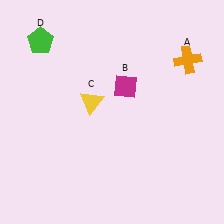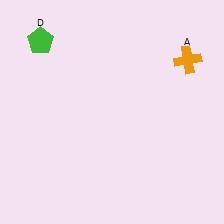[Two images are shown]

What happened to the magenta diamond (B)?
The magenta diamond (B) was removed in Image 2. It was in the top-right area of Image 1.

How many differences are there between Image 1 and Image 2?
There are 2 differences between the two images.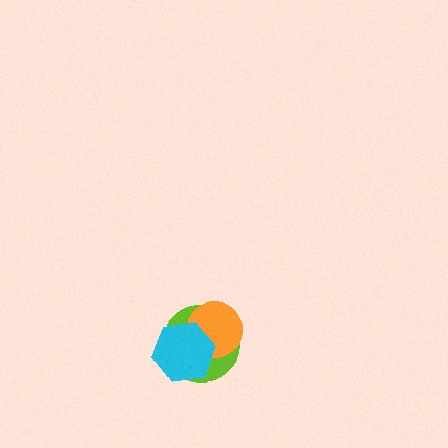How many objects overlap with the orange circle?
2 objects overlap with the orange circle.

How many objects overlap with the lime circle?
2 objects overlap with the lime circle.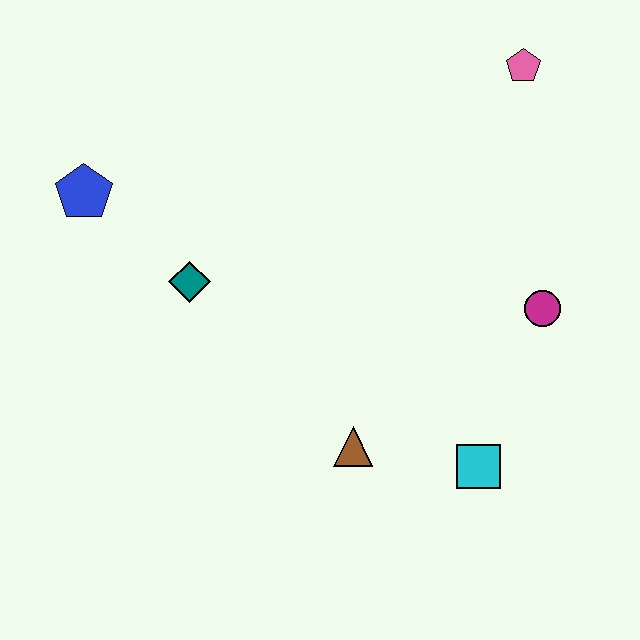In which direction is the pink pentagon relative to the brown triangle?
The pink pentagon is above the brown triangle.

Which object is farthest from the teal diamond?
The pink pentagon is farthest from the teal diamond.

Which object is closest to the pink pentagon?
The magenta circle is closest to the pink pentagon.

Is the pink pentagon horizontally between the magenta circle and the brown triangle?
Yes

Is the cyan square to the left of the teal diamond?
No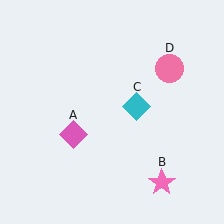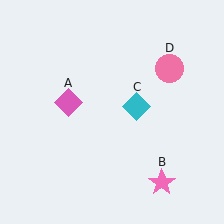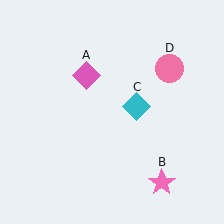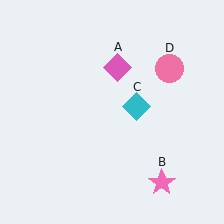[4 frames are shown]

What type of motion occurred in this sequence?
The pink diamond (object A) rotated clockwise around the center of the scene.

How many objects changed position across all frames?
1 object changed position: pink diamond (object A).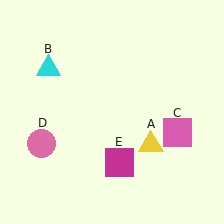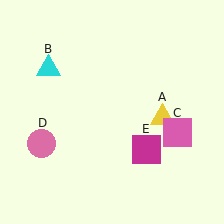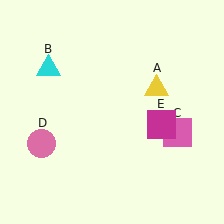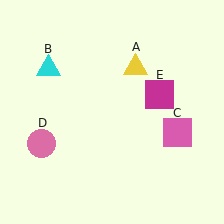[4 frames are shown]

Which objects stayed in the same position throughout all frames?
Cyan triangle (object B) and pink square (object C) and pink circle (object D) remained stationary.